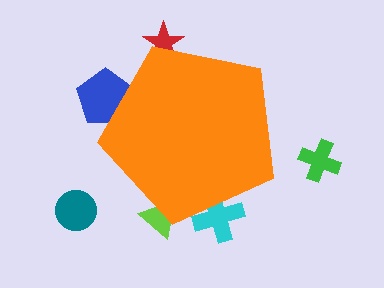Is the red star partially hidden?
Yes, the red star is partially hidden behind the orange pentagon.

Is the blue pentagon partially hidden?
Yes, the blue pentagon is partially hidden behind the orange pentagon.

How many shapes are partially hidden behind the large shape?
4 shapes are partially hidden.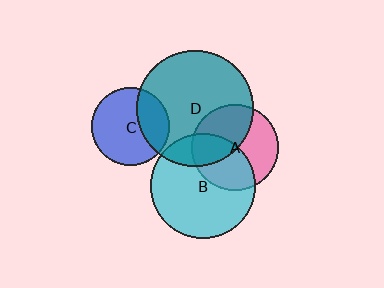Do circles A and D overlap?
Yes.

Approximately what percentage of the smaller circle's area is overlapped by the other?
Approximately 45%.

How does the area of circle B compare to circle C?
Approximately 1.8 times.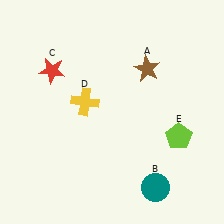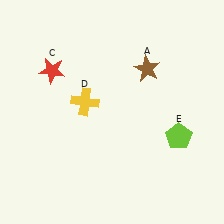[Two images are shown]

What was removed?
The teal circle (B) was removed in Image 2.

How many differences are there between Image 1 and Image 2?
There is 1 difference between the two images.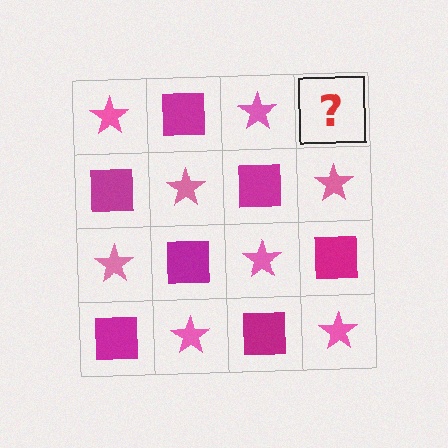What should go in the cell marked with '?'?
The missing cell should contain a magenta square.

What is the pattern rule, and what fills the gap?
The rule is that it alternates pink star and magenta square in a checkerboard pattern. The gap should be filled with a magenta square.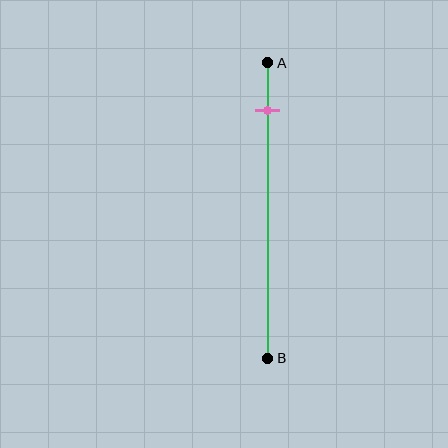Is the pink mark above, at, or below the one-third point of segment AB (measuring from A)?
The pink mark is above the one-third point of segment AB.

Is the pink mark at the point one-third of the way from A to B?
No, the mark is at about 15% from A, not at the 33% one-third point.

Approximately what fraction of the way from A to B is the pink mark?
The pink mark is approximately 15% of the way from A to B.